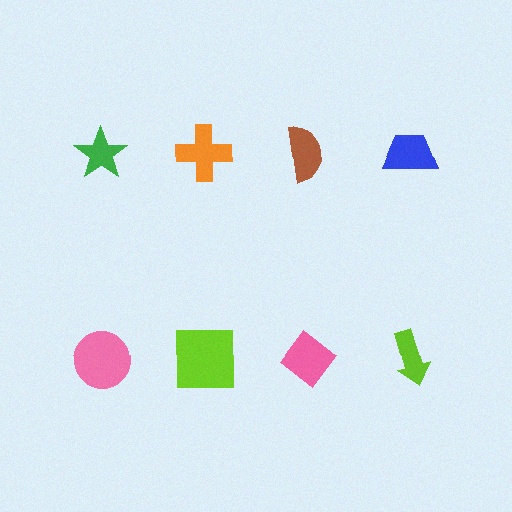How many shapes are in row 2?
4 shapes.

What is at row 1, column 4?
A blue trapezoid.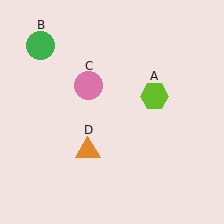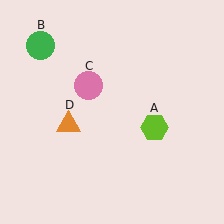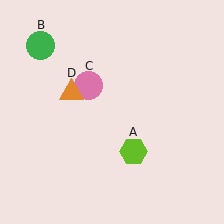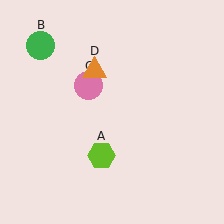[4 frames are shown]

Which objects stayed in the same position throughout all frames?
Green circle (object B) and pink circle (object C) remained stationary.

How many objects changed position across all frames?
2 objects changed position: lime hexagon (object A), orange triangle (object D).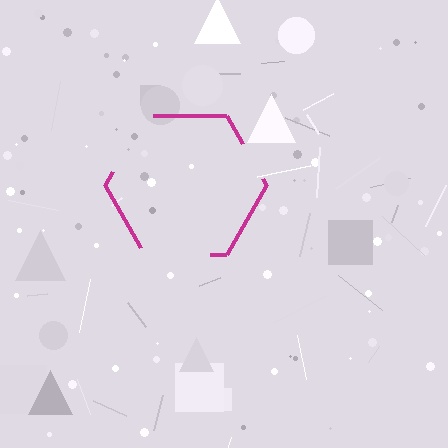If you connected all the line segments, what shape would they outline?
They would outline a hexagon.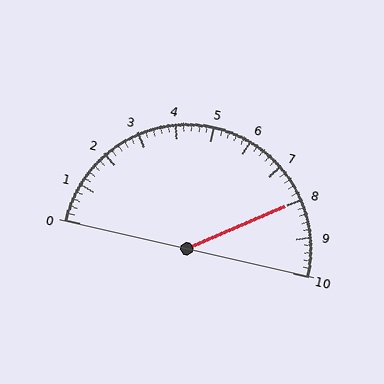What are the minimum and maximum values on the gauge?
The gauge ranges from 0 to 10.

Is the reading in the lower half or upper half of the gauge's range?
The reading is in the upper half of the range (0 to 10).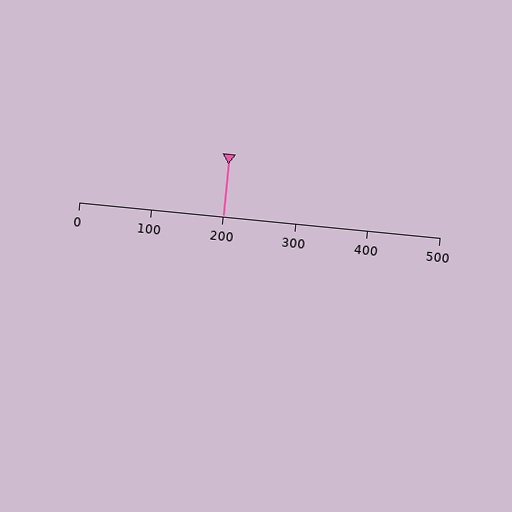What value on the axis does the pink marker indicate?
The marker indicates approximately 200.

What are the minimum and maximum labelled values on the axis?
The axis runs from 0 to 500.